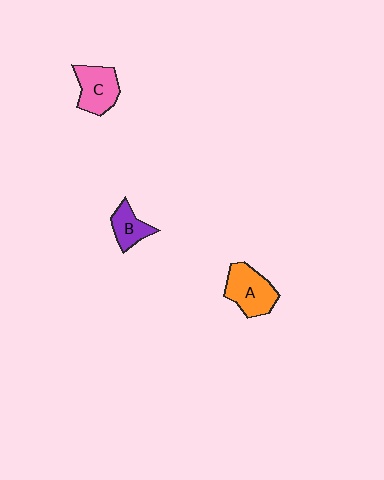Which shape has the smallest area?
Shape B (purple).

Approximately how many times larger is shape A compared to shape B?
Approximately 1.6 times.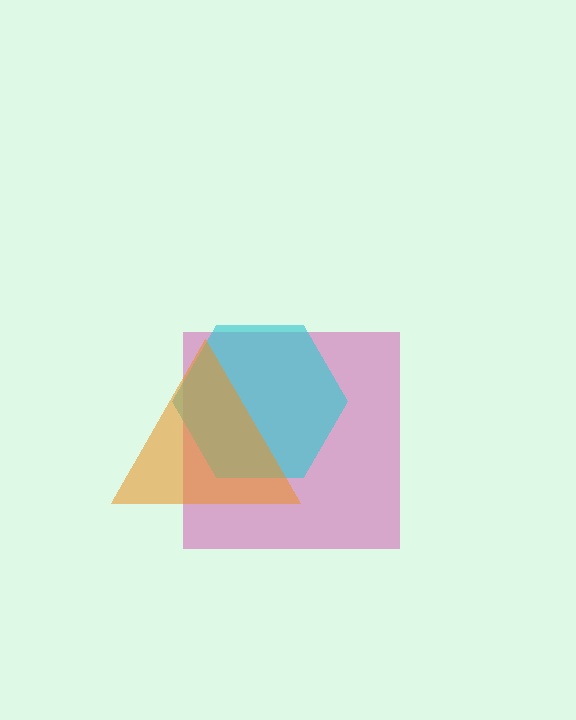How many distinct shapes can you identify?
There are 3 distinct shapes: a magenta square, a cyan hexagon, an orange triangle.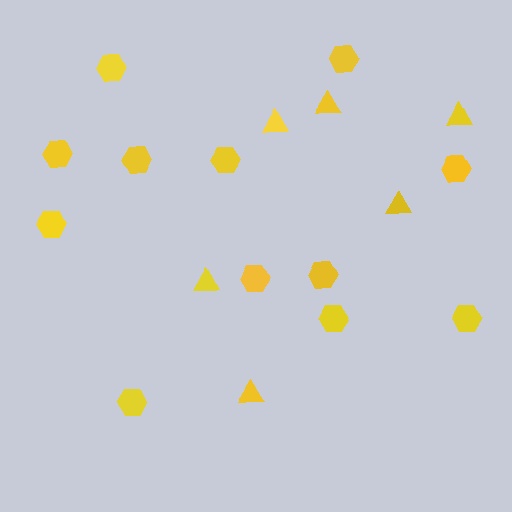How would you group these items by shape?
There are 2 groups: one group of triangles (6) and one group of hexagons (12).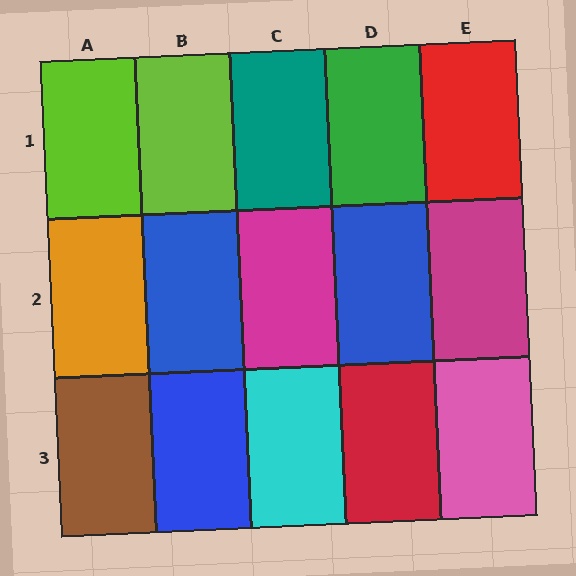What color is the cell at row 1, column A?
Lime.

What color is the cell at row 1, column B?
Lime.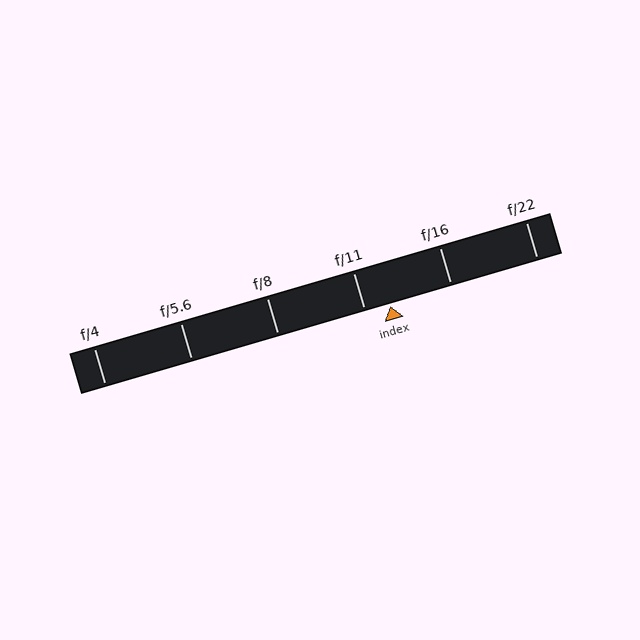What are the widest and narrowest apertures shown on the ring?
The widest aperture shown is f/4 and the narrowest is f/22.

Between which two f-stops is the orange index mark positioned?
The index mark is between f/11 and f/16.